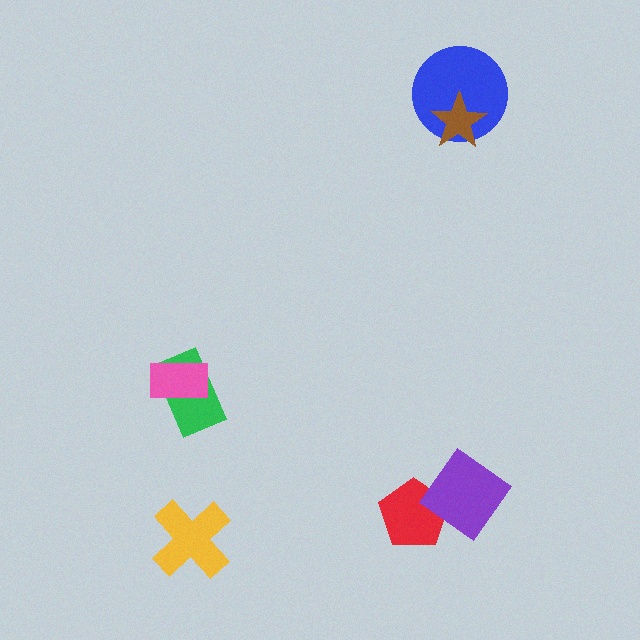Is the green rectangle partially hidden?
Yes, it is partially covered by another shape.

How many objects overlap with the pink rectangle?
1 object overlaps with the pink rectangle.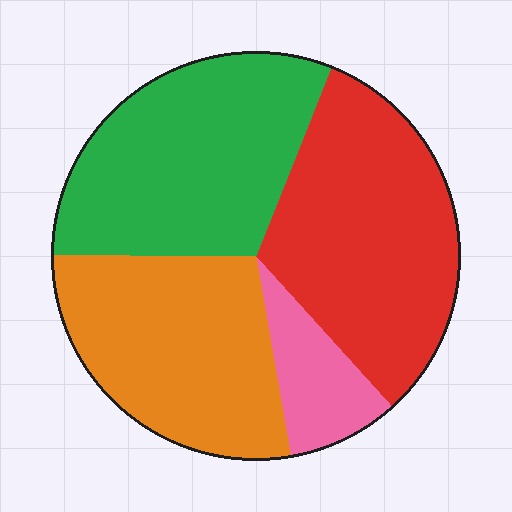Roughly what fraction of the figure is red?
Red takes up about one third (1/3) of the figure.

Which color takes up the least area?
Pink, at roughly 10%.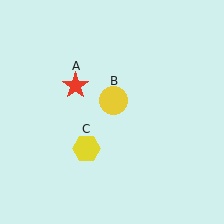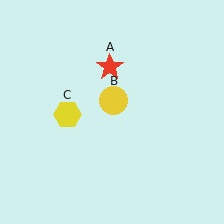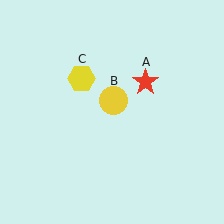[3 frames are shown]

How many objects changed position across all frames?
2 objects changed position: red star (object A), yellow hexagon (object C).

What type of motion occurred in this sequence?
The red star (object A), yellow hexagon (object C) rotated clockwise around the center of the scene.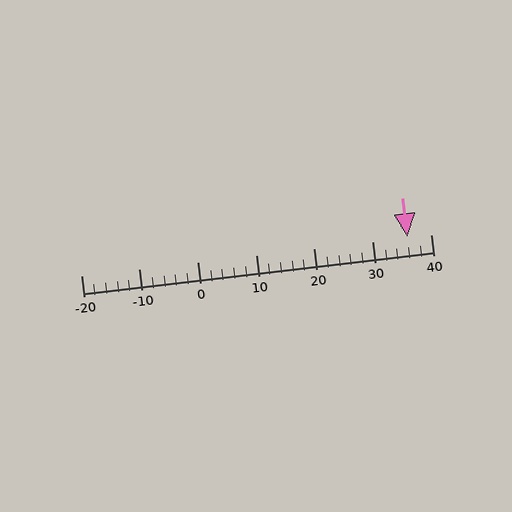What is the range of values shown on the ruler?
The ruler shows values from -20 to 40.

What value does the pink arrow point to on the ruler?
The pink arrow points to approximately 36.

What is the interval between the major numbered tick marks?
The major tick marks are spaced 10 units apart.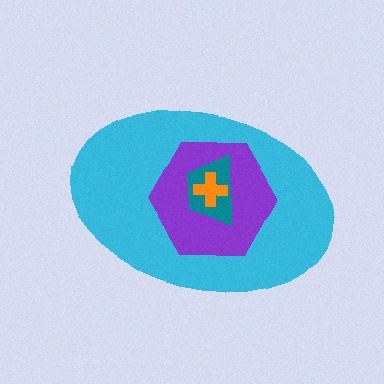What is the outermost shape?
The cyan ellipse.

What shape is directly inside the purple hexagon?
The teal trapezoid.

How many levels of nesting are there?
4.